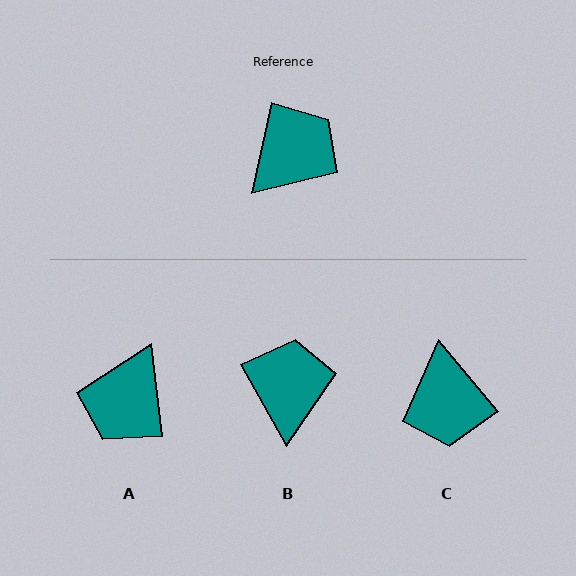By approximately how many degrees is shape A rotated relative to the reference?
Approximately 161 degrees clockwise.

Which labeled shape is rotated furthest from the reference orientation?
A, about 161 degrees away.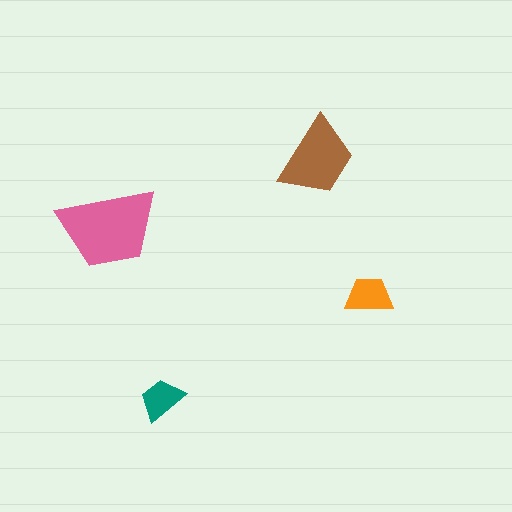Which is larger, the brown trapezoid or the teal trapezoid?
The brown one.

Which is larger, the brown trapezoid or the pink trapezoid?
The pink one.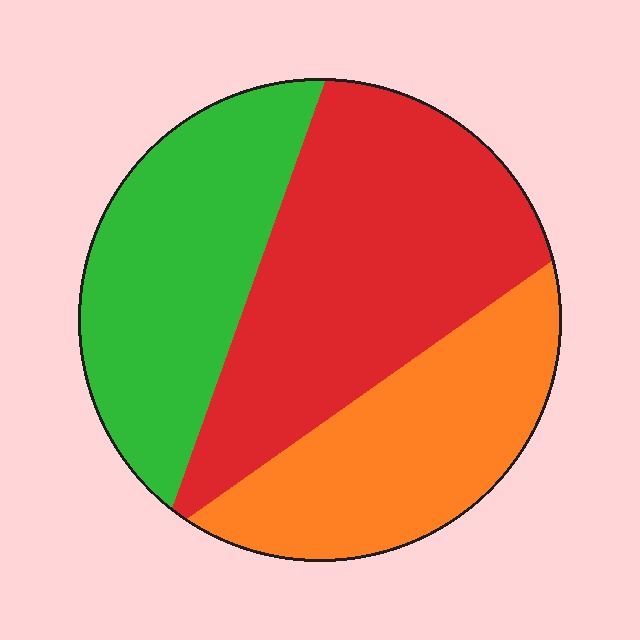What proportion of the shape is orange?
Orange takes up about one quarter (1/4) of the shape.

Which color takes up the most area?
Red, at roughly 40%.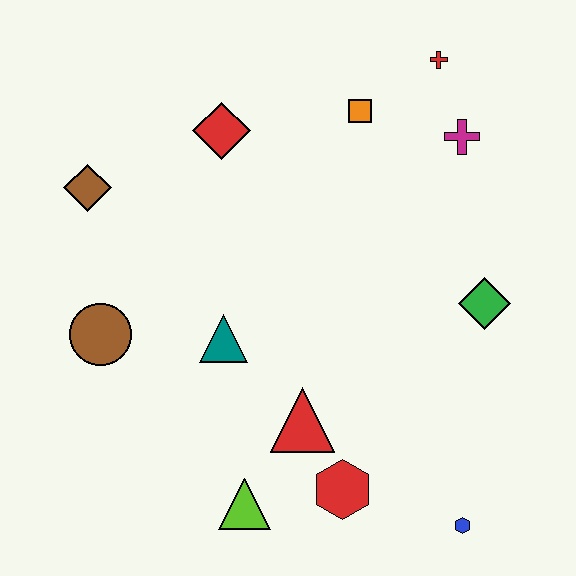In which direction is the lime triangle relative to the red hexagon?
The lime triangle is to the left of the red hexagon.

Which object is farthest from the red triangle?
The red cross is farthest from the red triangle.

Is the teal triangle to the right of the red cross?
No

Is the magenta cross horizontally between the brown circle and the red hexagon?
No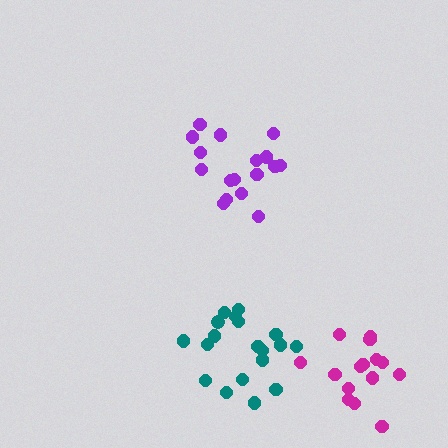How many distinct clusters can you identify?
There are 3 distinct clusters.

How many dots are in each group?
Group 1: 17 dots, Group 2: 15 dots, Group 3: 19 dots (51 total).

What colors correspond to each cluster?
The clusters are colored: purple, magenta, teal.